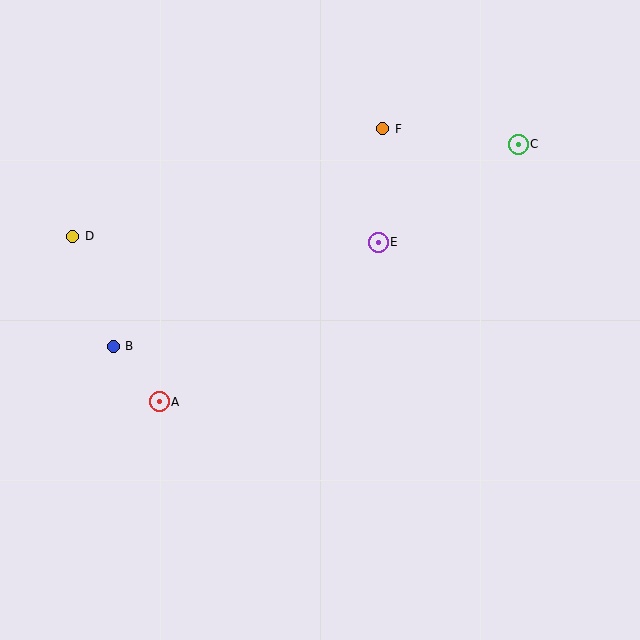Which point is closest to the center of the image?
Point E at (378, 242) is closest to the center.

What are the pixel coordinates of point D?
Point D is at (73, 236).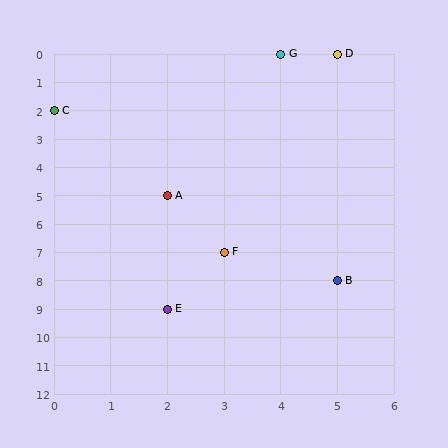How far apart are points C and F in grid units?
Points C and F are 3 columns and 5 rows apart (about 5.8 grid units diagonally).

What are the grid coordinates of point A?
Point A is at grid coordinates (2, 5).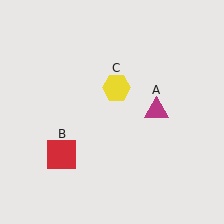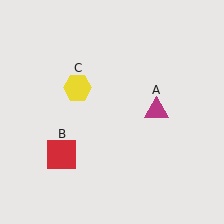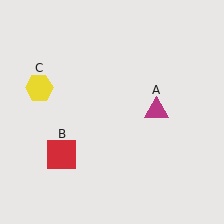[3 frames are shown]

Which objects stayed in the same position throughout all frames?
Magenta triangle (object A) and red square (object B) remained stationary.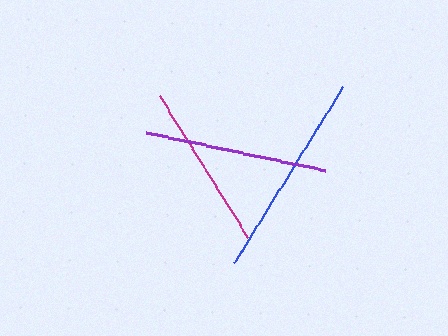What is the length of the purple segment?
The purple segment is approximately 183 pixels long.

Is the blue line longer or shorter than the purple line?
The blue line is longer than the purple line.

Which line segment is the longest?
The blue line is the longest at approximately 207 pixels.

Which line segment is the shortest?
The magenta line is the shortest at approximately 166 pixels.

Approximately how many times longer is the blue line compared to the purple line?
The blue line is approximately 1.1 times the length of the purple line.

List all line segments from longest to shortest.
From longest to shortest: blue, purple, magenta.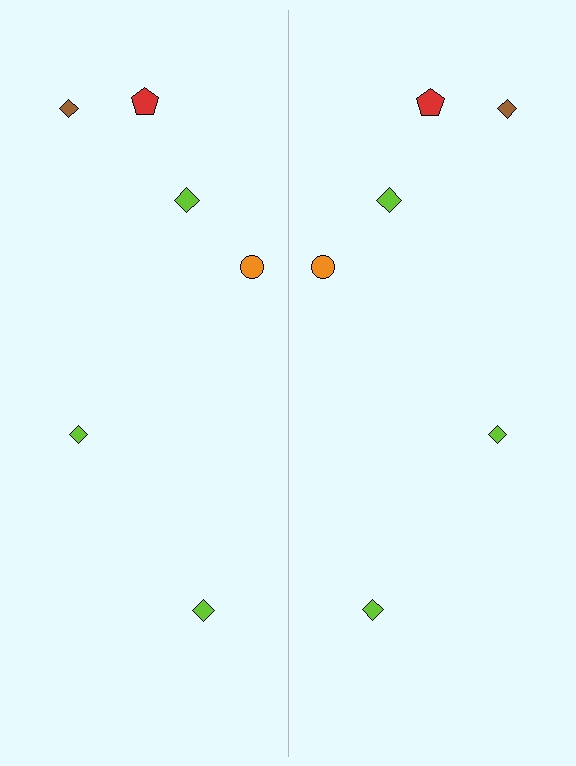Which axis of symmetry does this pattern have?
The pattern has a vertical axis of symmetry running through the center of the image.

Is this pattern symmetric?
Yes, this pattern has bilateral (reflection) symmetry.